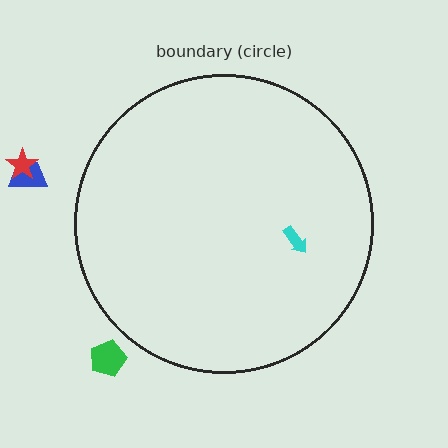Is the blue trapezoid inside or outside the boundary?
Outside.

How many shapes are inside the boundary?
1 inside, 3 outside.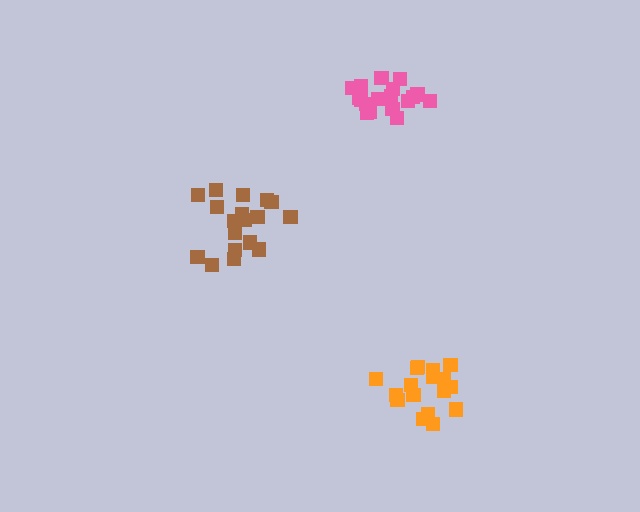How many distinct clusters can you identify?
There are 3 distinct clusters.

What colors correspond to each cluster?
The clusters are colored: orange, pink, brown.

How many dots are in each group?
Group 1: 17 dots, Group 2: 18 dots, Group 3: 18 dots (53 total).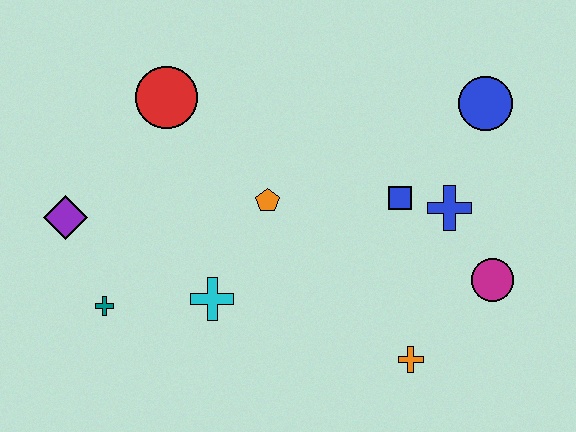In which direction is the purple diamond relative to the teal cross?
The purple diamond is above the teal cross.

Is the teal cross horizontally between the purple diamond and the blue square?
Yes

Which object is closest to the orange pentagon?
The cyan cross is closest to the orange pentagon.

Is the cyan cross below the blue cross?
Yes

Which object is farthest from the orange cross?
The purple diamond is farthest from the orange cross.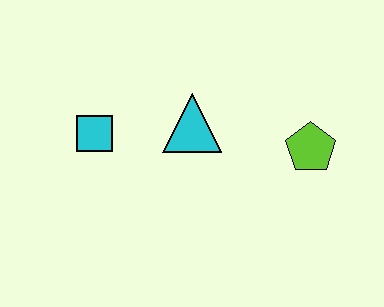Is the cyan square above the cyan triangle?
No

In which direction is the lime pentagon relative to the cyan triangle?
The lime pentagon is to the right of the cyan triangle.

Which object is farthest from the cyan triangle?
The lime pentagon is farthest from the cyan triangle.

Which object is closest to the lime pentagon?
The cyan triangle is closest to the lime pentagon.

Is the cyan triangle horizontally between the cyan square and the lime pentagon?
Yes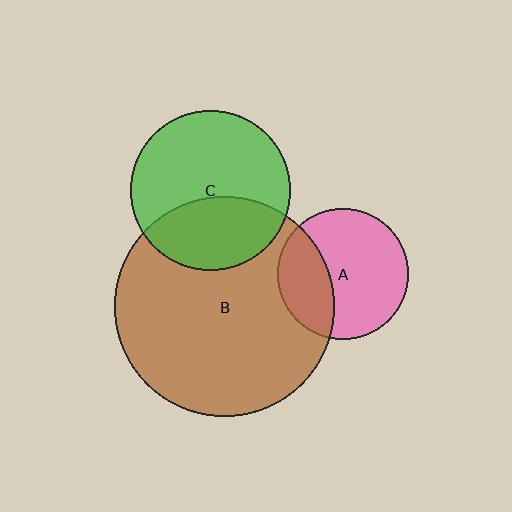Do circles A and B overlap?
Yes.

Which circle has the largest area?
Circle B (brown).